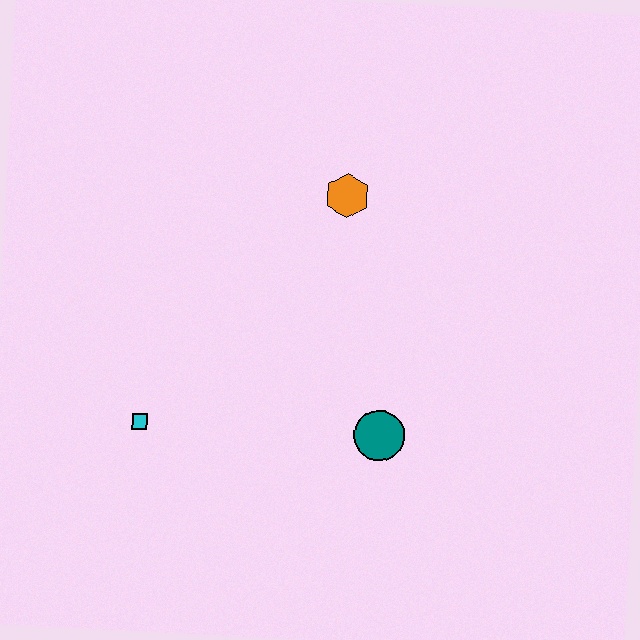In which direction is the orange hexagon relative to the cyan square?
The orange hexagon is above the cyan square.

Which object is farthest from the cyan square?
The orange hexagon is farthest from the cyan square.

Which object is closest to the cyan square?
The teal circle is closest to the cyan square.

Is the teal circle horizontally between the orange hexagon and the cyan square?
No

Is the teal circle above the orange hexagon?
No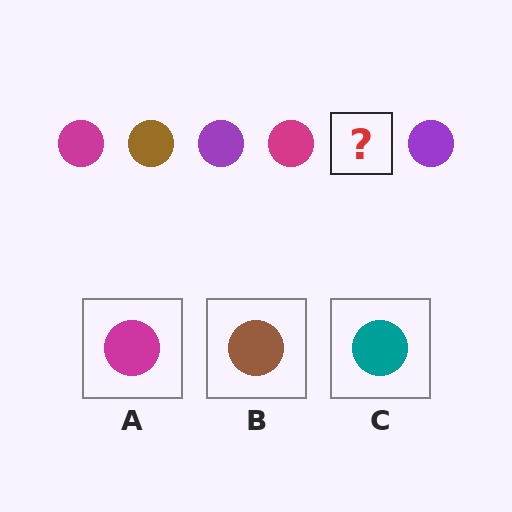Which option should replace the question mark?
Option B.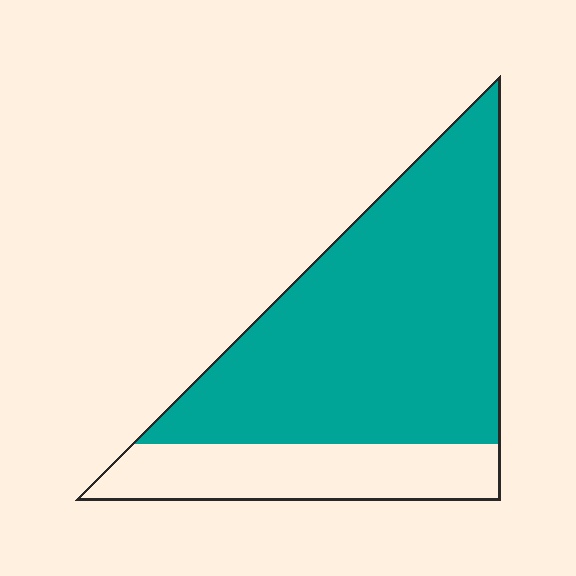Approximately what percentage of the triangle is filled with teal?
Approximately 75%.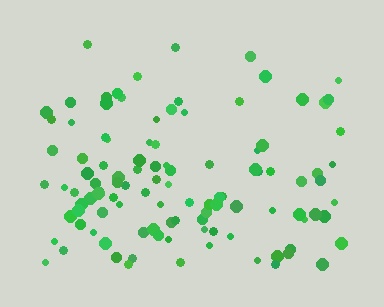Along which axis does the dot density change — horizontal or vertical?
Vertical.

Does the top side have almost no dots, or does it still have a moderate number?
Still a moderate number, just noticeably fewer than the bottom.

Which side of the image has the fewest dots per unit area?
The top.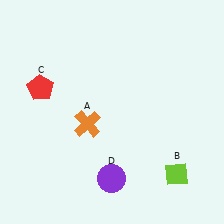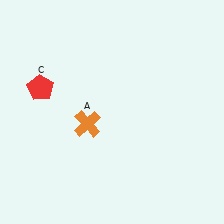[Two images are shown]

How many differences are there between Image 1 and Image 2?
There are 2 differences between the two images.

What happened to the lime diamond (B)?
The lime diamond (B) was removed in Image 2. It was in the bottom-right area of Image 1.